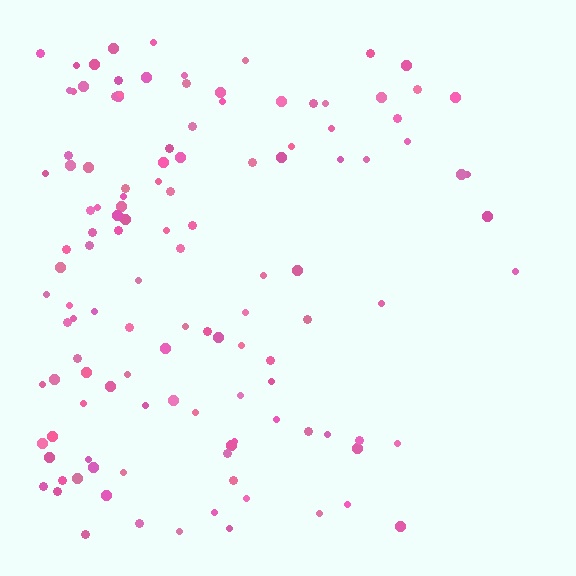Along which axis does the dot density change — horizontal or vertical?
Horizontal.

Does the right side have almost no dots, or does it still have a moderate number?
Still a moderate number, just noticeably fewer than the left.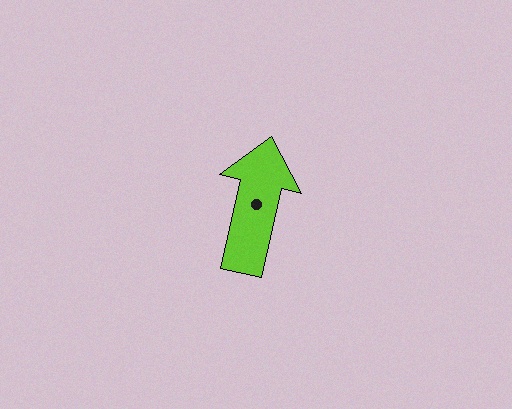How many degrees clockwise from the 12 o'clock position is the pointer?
Approximately 13 degrees.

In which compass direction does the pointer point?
North.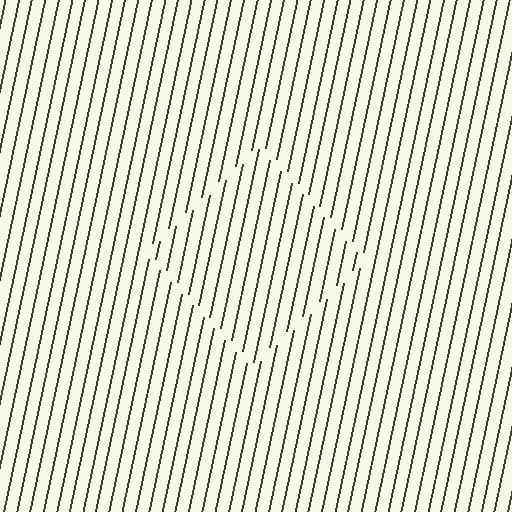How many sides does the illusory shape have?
4 sides — the line-ends trace a square.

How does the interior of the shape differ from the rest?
The interior of the shape contains the same grating, shifted by half a period — the contour is defined by the phase discontinuity where line-ends from the inner and outer gratings abut.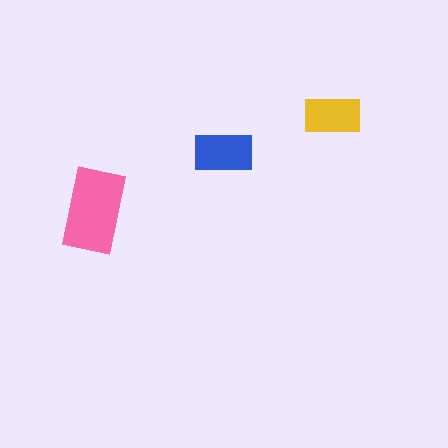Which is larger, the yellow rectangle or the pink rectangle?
The pink one.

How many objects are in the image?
There are 3 objects in the image.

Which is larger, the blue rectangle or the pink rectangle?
The pink one.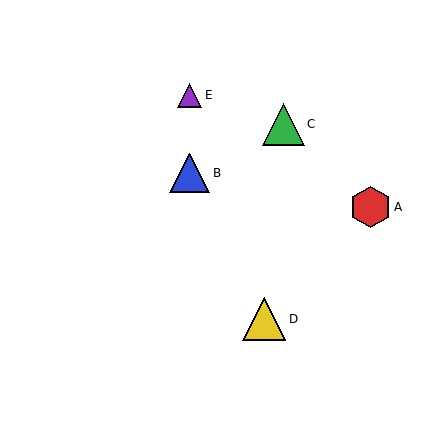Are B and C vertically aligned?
No, B is at x≈190 and C is at x≈283.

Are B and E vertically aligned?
Yes, both are at x≈190.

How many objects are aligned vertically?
2 objects (B, E) are aligned vertically.